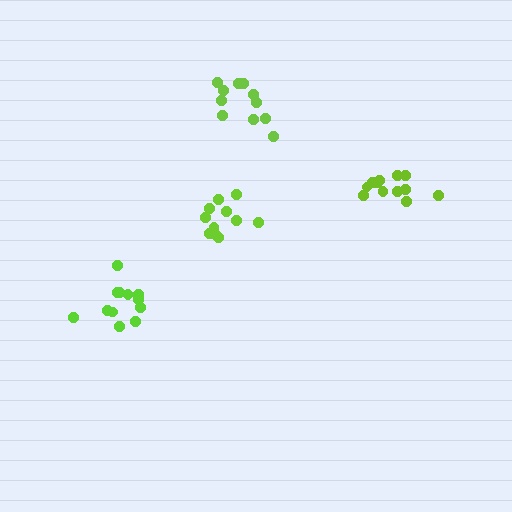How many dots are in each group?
Group 1: 11 dots, Group 2: 12 dots, Group 3: 12 dots, Group 4: 11 dots (46 total).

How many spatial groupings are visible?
There are 4 spatial groupings.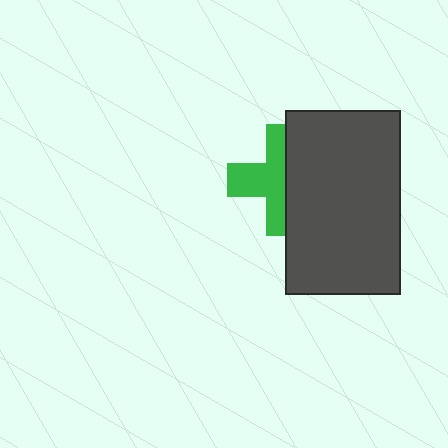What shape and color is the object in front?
The object in front is a dark gray rectangle.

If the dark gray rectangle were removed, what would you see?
You would see the complete green cross.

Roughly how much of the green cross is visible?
About half of it is visible (roughly 53%).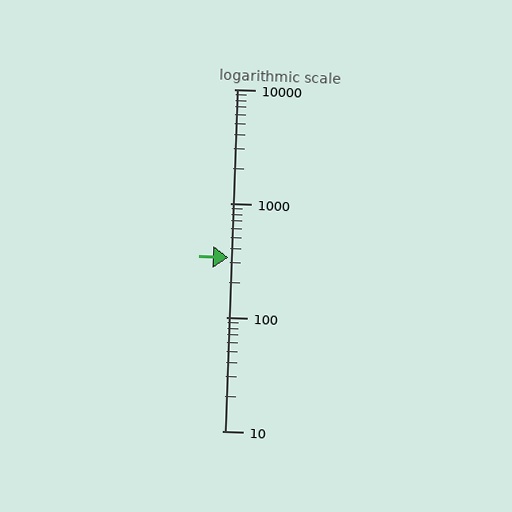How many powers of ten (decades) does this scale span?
The scale spans 3 decades, from 10 to 10000.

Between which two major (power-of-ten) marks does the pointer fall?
The pointer is between 100 and 1000.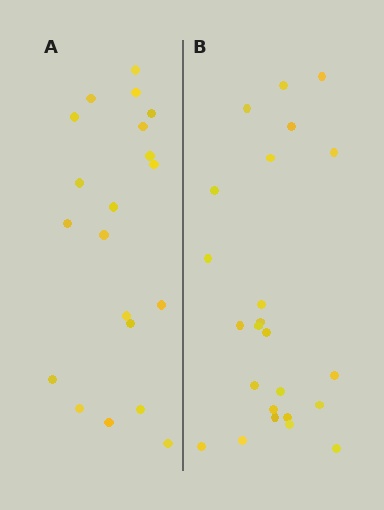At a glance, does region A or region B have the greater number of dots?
Region B (the right region) has more dots.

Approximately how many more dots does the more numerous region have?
Region B has about 4 more dots than region A.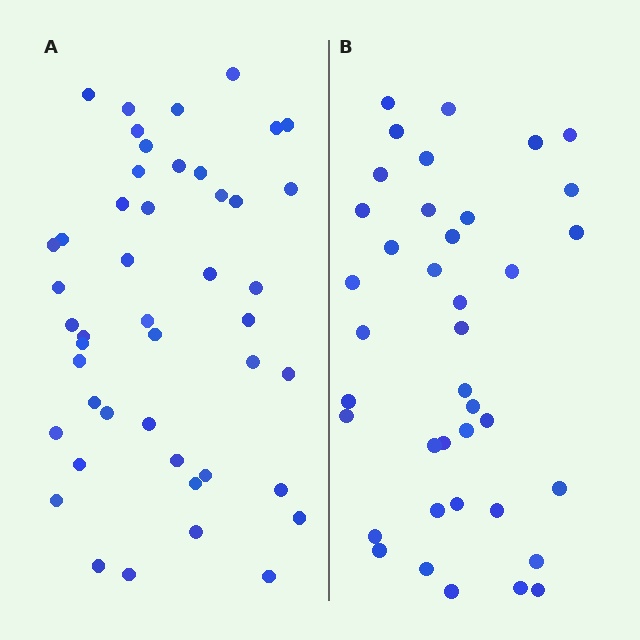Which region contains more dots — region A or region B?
Region A (the left region) has more dots.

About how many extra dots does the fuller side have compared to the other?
Region A has roughly 8 or so more dots than region B.